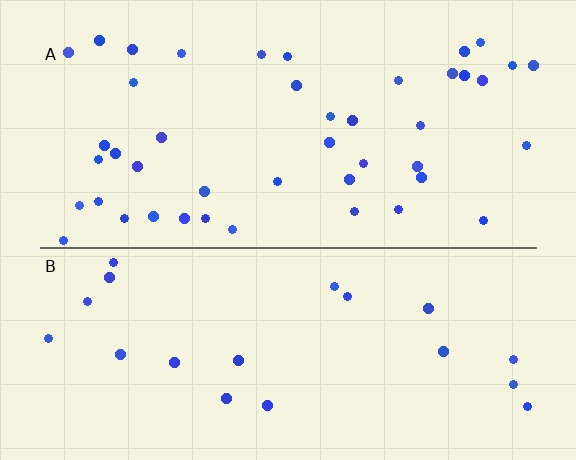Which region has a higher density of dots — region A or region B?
A (the top).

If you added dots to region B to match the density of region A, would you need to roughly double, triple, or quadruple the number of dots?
Approximately double.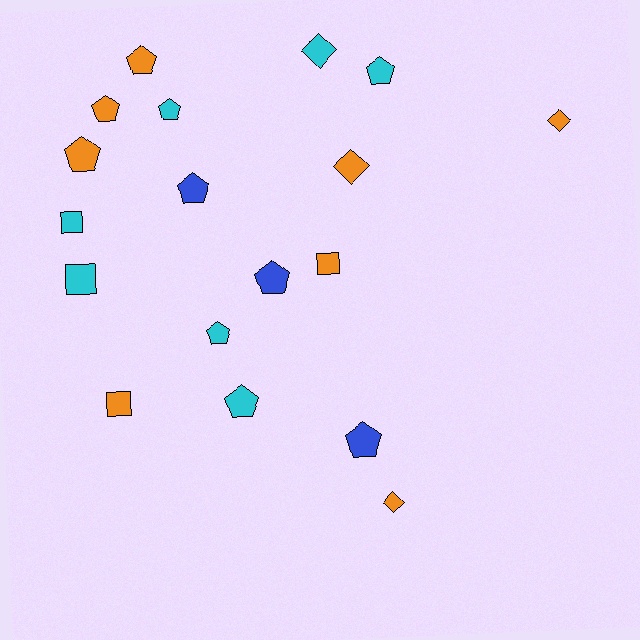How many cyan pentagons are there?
There are 4 cyan pentagons.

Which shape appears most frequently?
Pentagon, with 10 objects.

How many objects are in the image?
There are 18 objects.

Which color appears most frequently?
Orange, with 8 objects.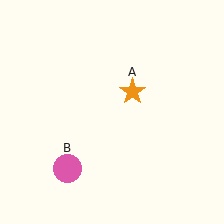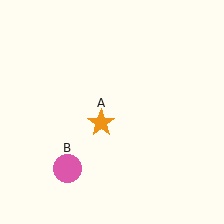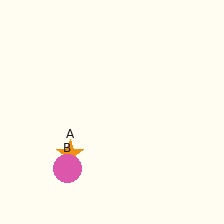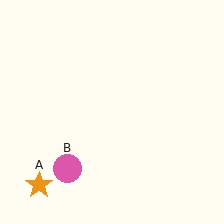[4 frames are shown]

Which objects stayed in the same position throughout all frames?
Pink circle (object B) remained stationary.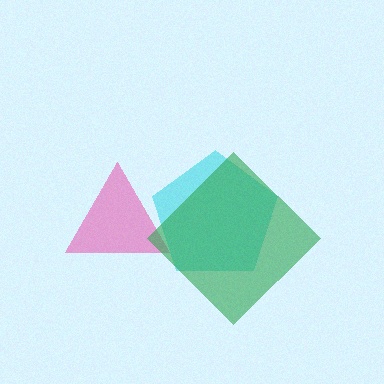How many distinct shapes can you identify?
There are 3 distinct shapes: a pink triangle, a cyan pentagon, a green diamond.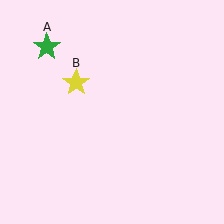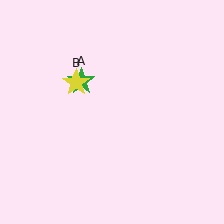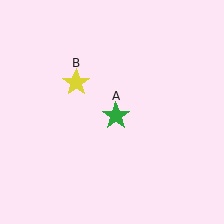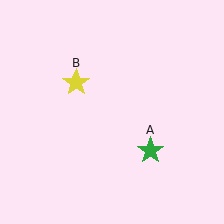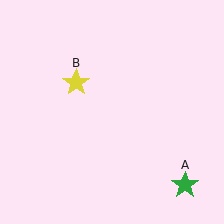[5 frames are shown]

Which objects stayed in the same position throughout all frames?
Yellow star (object B) remained stationary.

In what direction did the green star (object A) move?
The green star (object A) moved down and to the right.